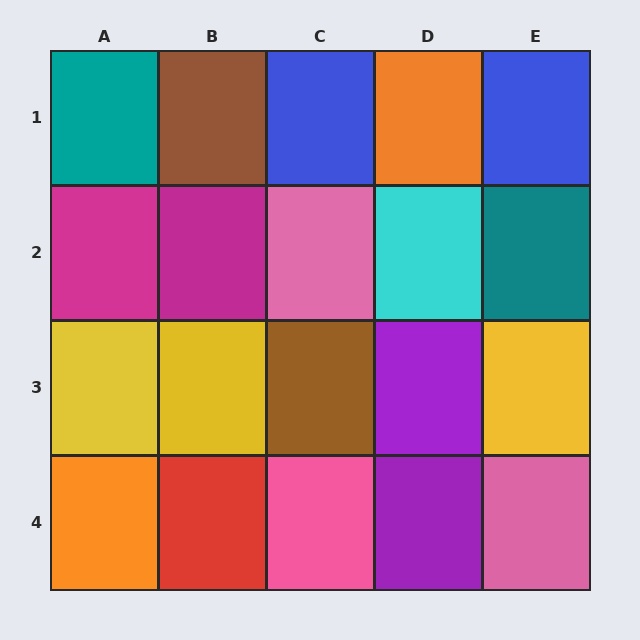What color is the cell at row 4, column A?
Orange.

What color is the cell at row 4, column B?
Red.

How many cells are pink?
3 cells are pink.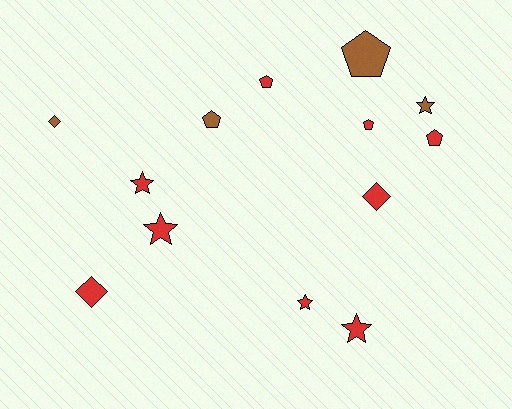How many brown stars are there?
There is 1 brown star.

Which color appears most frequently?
Red, with 9 objects.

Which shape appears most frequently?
Star, with 5 objects.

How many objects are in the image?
There are 13 objects.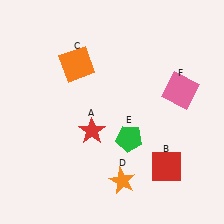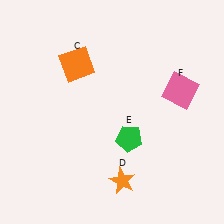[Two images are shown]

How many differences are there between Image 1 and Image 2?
There are 2 differences between the two images.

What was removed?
The red star (A), the red square (B) were removed in Image 2.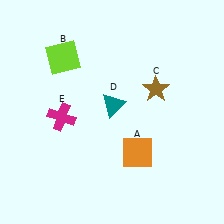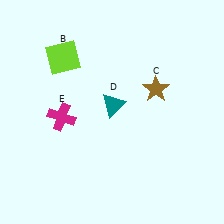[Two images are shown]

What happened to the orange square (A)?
The orange square (A) was removed in Image 2. It was in the bottom-right area of Image 1.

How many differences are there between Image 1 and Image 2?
There is 1 difference between the two images.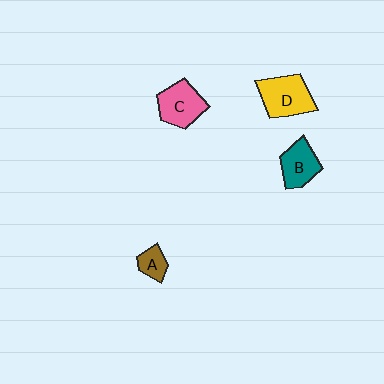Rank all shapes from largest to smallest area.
From largest to smallest: D (yellow), C (pink), B (teal), A (brown).